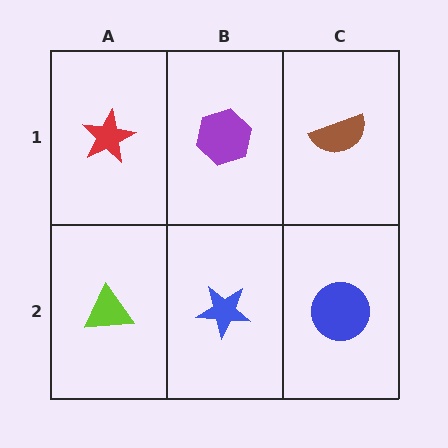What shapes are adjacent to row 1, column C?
A blue circle (row 2, column C), a purple hexagon (row 1, column B).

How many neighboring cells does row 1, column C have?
2.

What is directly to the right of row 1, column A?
A purple hexagon.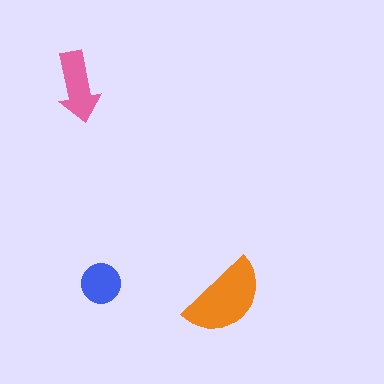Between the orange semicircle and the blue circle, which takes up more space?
The orange semicircle.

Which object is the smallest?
The blue circle.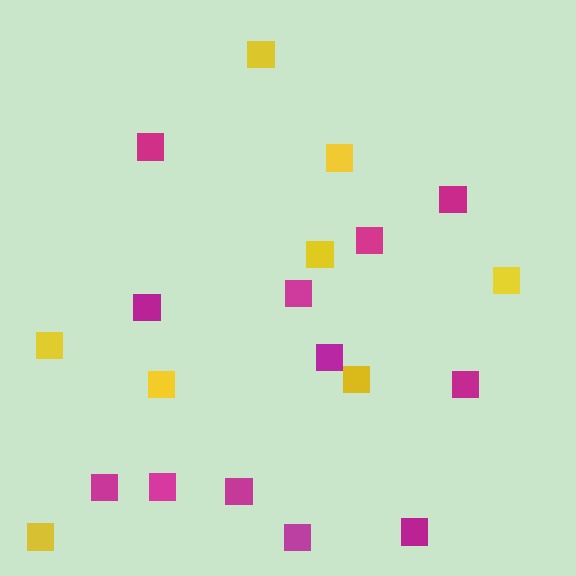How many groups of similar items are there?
There are 2 groups: one group of yellow squares (8) and one group of magenta squares (12).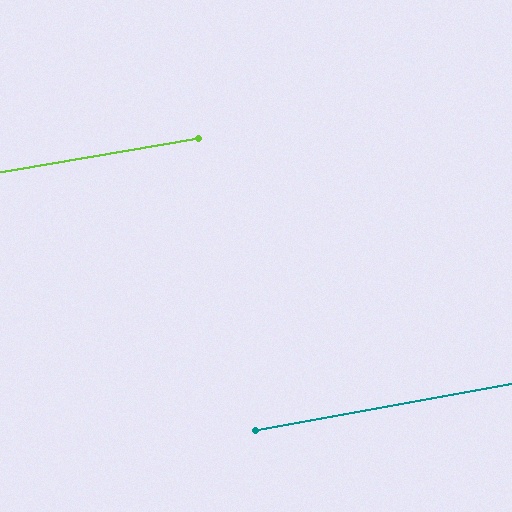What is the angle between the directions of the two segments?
Approximately 1 degree.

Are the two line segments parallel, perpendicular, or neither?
Parallel — their directions differ by only 0.8°.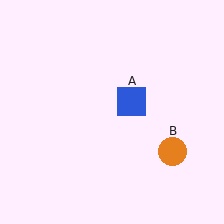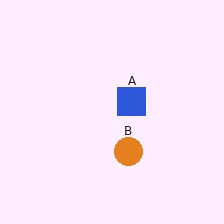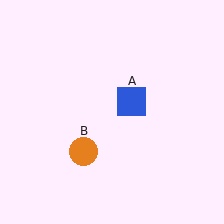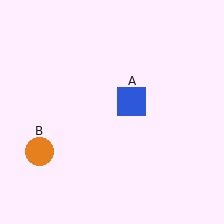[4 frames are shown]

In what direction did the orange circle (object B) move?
The orange circle (object B) moved left.